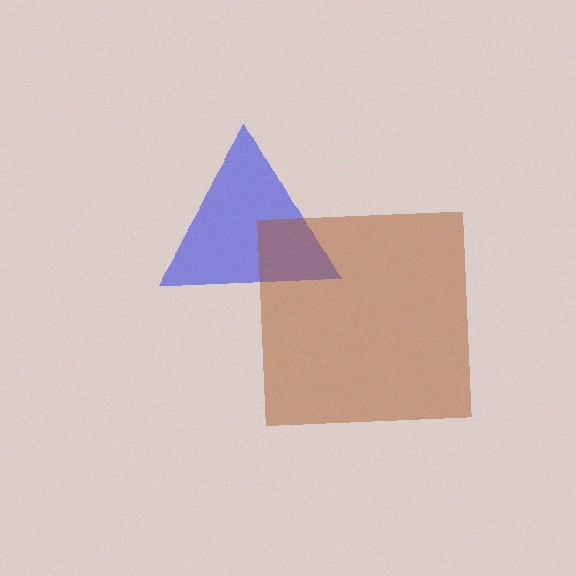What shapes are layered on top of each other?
The layered shapes are: a blue triangle, a brown square.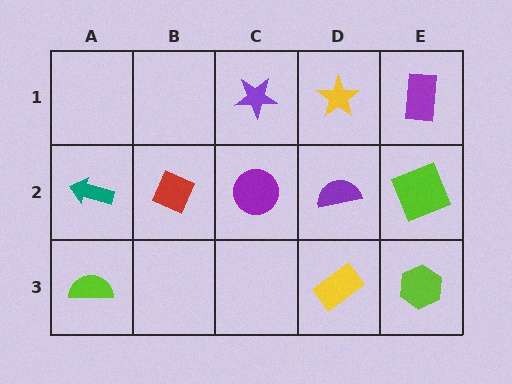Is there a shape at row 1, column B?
No, that cell is empty.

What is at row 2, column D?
A purple semicircle.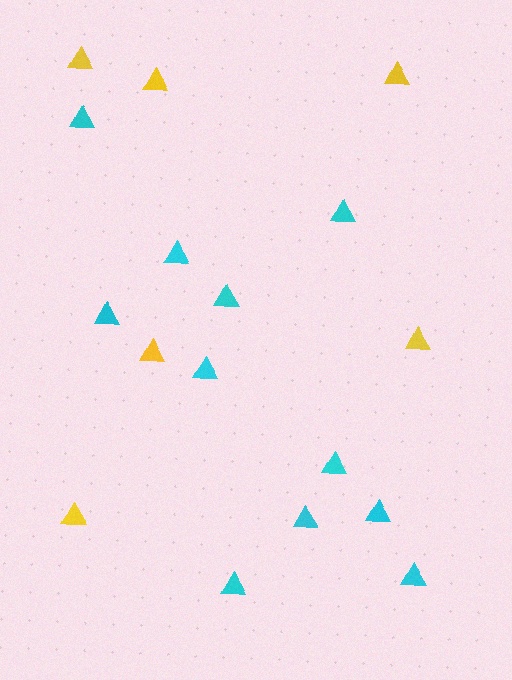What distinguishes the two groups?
There are 2 groups: one group of yellow triangles (6) and one group of cyan triangles (11).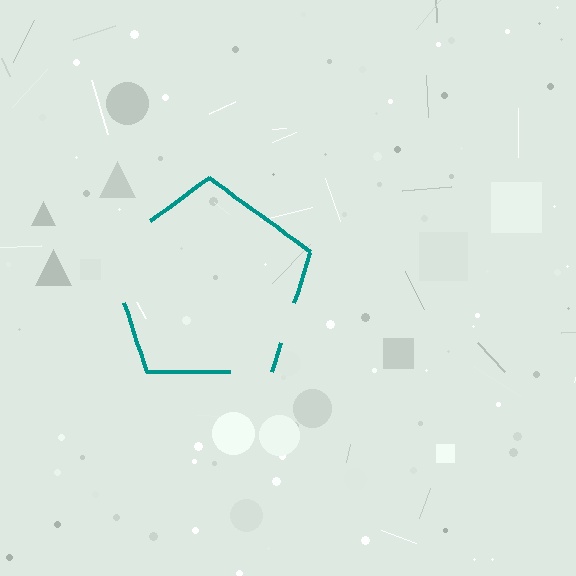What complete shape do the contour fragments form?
The contour fragments form a pentagon.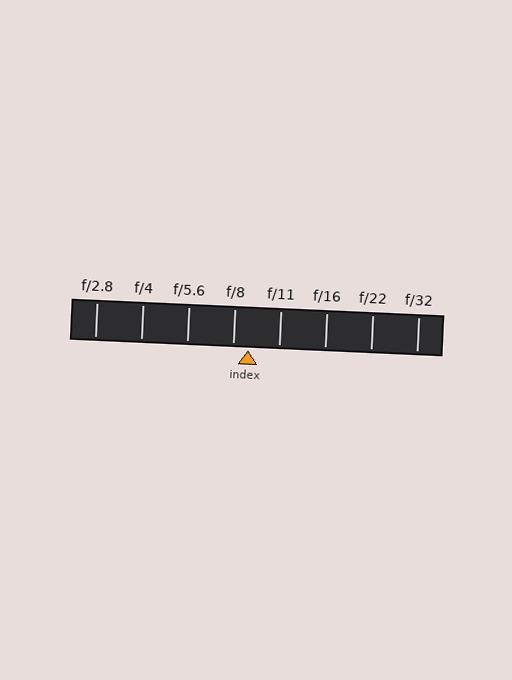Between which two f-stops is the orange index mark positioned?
The index mark is between f/8 and f/11.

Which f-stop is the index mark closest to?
The index mark is closest to f/8.